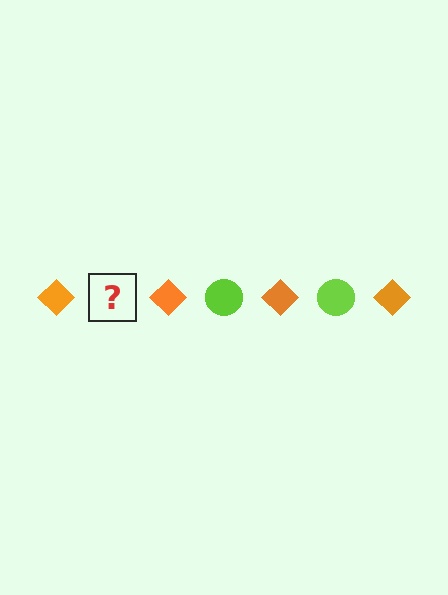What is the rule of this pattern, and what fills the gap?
The rule is that the pattern alternates between orange diamond and lime circle. The gap should be filled with a lime circle.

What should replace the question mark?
The question mark should be replaced with a lime circle.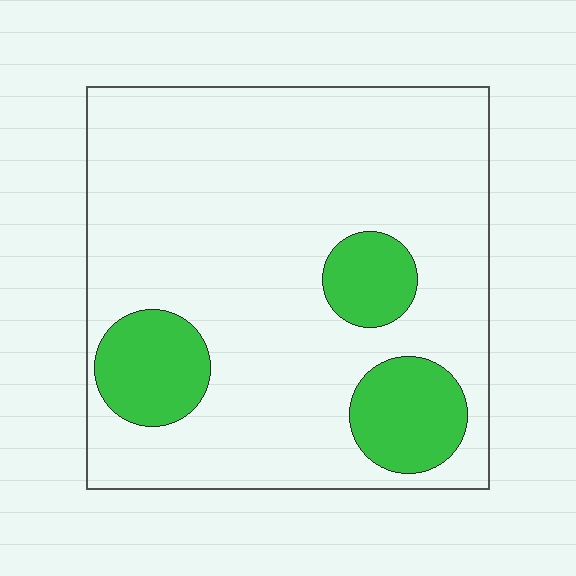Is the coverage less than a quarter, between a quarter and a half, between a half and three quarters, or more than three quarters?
Less than a quarter.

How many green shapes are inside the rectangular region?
3.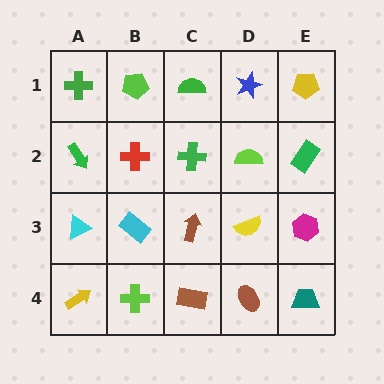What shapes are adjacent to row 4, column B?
A cyan rectangle (row 3, column B), a yellow arrow (row 4, column A), a brown rectangle (row 4, column C).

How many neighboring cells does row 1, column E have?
2.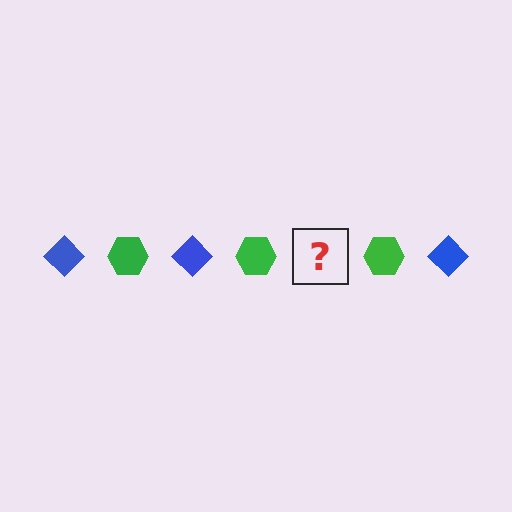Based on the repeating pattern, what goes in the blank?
The blank should be a blue diamond.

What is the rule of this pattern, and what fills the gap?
The rule is that the pattern alternates between blue diamond and green hexagon. The gap should be filled with a blue diamond.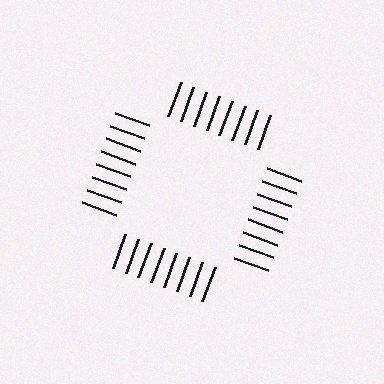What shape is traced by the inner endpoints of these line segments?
An illusory square — the line segments terminate on its edges but no continuous stroke is drawn.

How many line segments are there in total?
32 — 8 along each of the 4 edges.